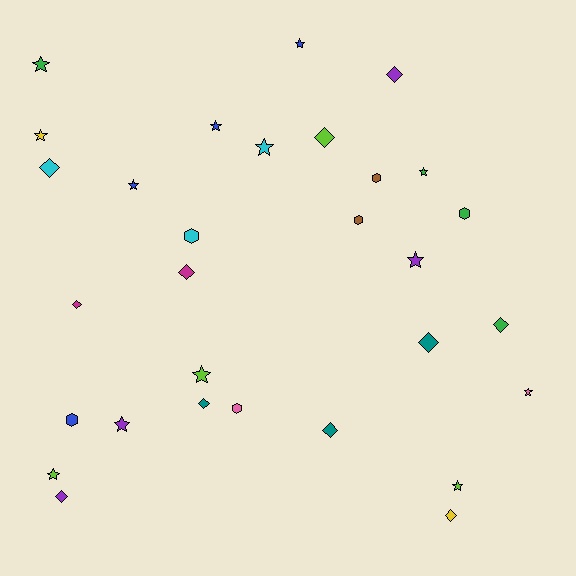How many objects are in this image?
There are 30 objects.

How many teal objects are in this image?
There are 3 teal objects.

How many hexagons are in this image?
There are 6 hexagons.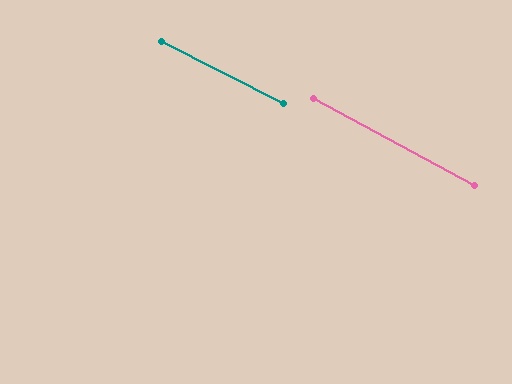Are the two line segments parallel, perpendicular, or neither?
Parallel — their directions differ by only 1.4°.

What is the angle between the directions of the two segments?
Approximately 1 degree.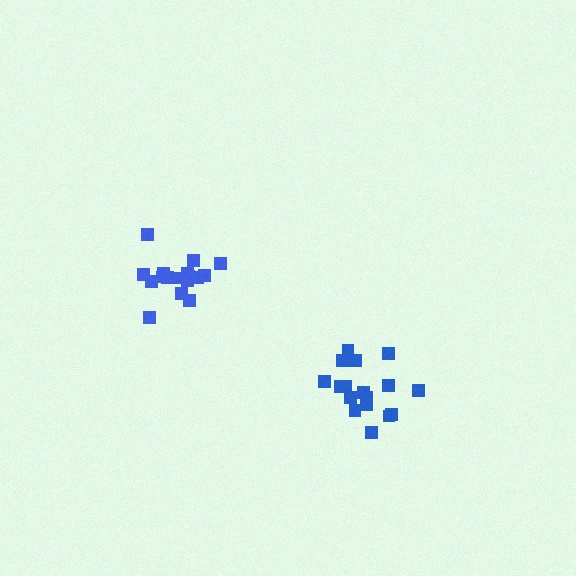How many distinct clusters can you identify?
There are 2 distinct clusters.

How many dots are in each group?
Group 1: 17 dots, Group 2: 17 dots (34 total).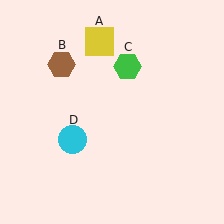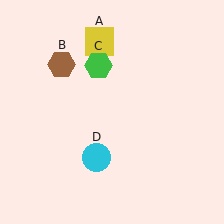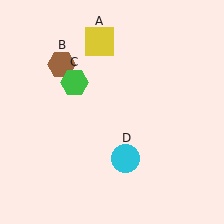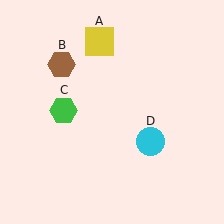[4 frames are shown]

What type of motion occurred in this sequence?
The green hexagon (object C), cyan circle (object D) rotated counterclockwise around the center of the scene.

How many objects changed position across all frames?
2 objects changed position: green hexagon (object C), cyan circle (object D).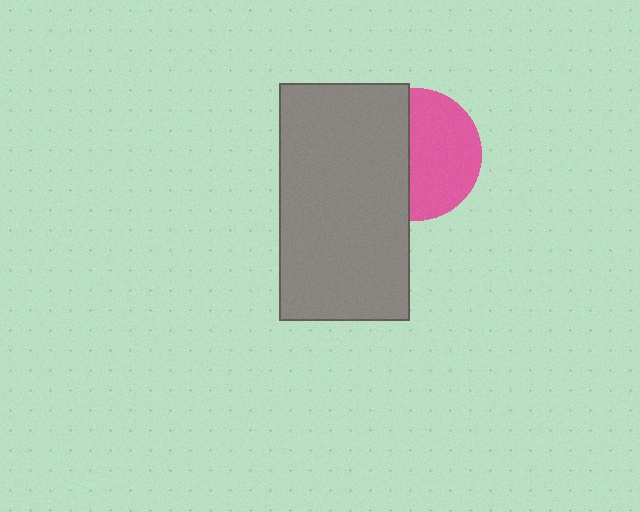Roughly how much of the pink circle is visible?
About half of it is visible (roughly 56%).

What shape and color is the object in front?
The object in front is a gray rectangle.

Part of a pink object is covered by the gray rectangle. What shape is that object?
It is a circle.